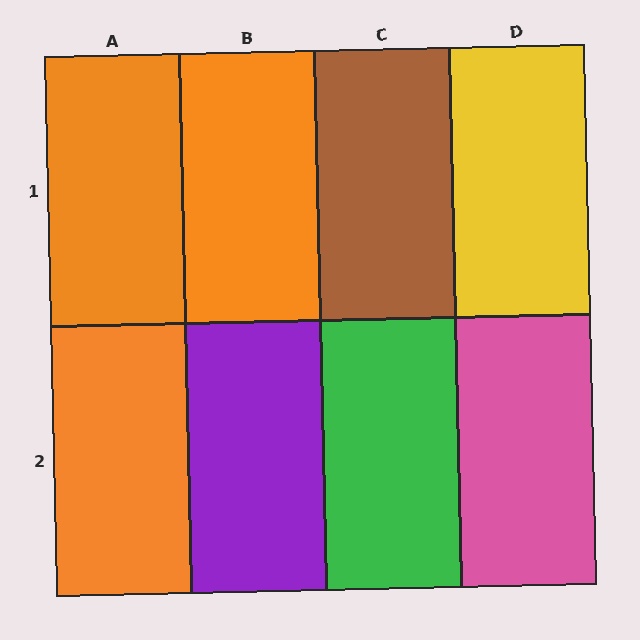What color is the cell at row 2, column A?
Orange.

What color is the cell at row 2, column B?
Purple.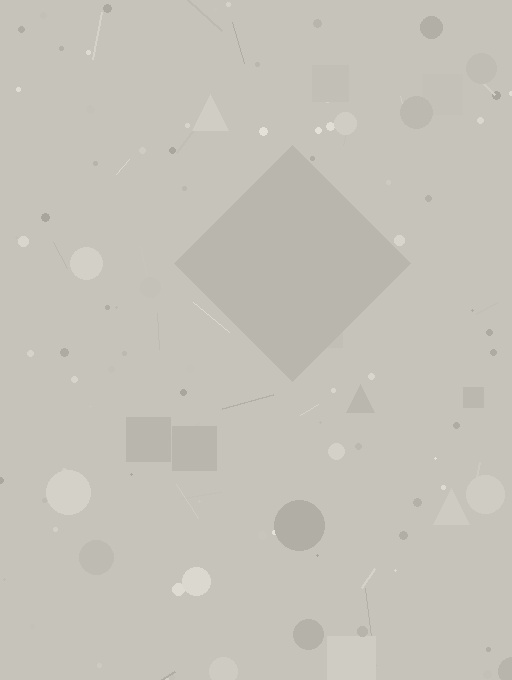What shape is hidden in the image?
A diamond is hidden in the image.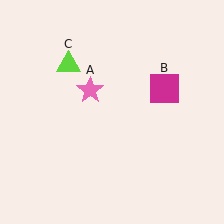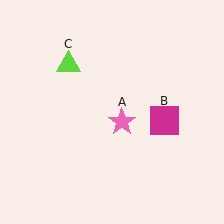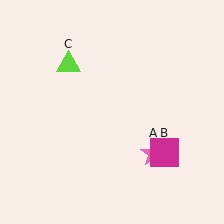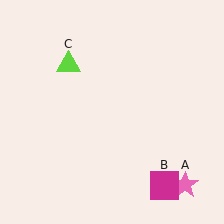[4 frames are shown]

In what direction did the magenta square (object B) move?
The magenta square (object B) moved down.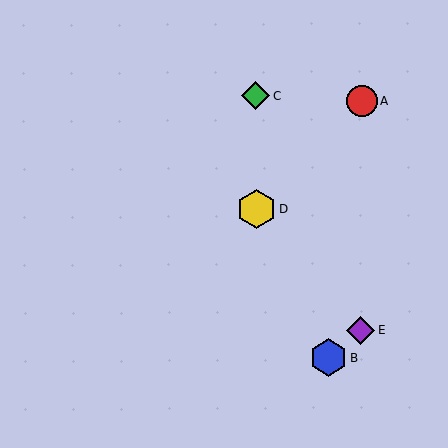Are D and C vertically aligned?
Yes, both are at x≈257.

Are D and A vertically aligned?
No, D is at x≈257 and A is at x≈362.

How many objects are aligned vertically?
2 objects (C, D) are aligned vertically.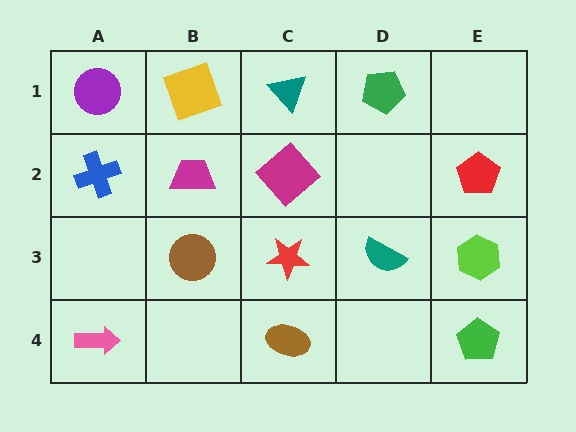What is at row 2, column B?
A magenta trapezoid.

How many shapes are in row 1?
4 shapes.